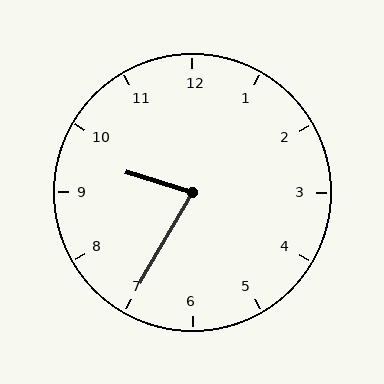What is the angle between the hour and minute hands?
Approximately 78 degrees.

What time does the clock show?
9:35.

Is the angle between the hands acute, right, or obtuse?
It is acute.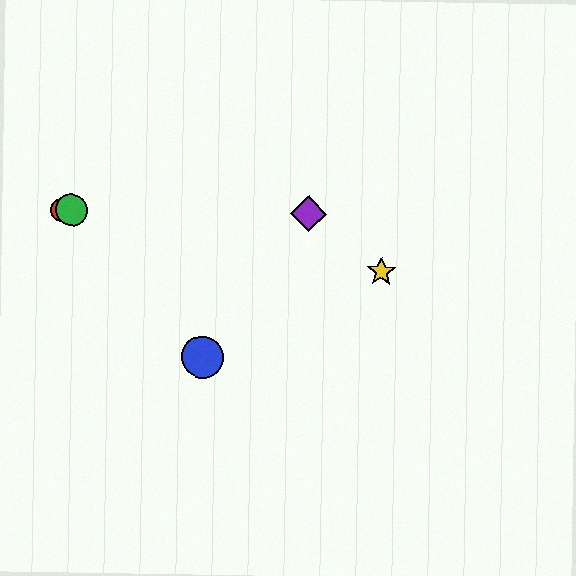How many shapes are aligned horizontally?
3 shapes (the red circle, the green circle, the purple diamond) are aligned horizontally.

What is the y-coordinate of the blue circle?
The blue circle is at y≈357.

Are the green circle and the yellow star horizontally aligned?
No, the green circle is at y≈210 and the yellow star is at y≈272.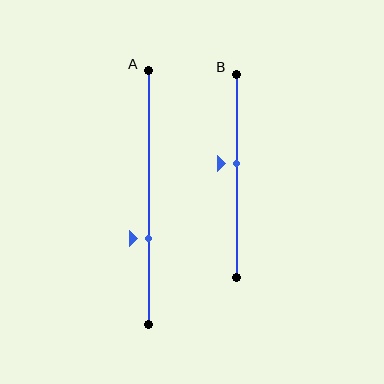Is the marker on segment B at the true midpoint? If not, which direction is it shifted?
No, the marker on segment B is shifted upward by about 6% of the segment length.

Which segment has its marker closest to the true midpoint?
Segment B has its marker closest to the true midpoint.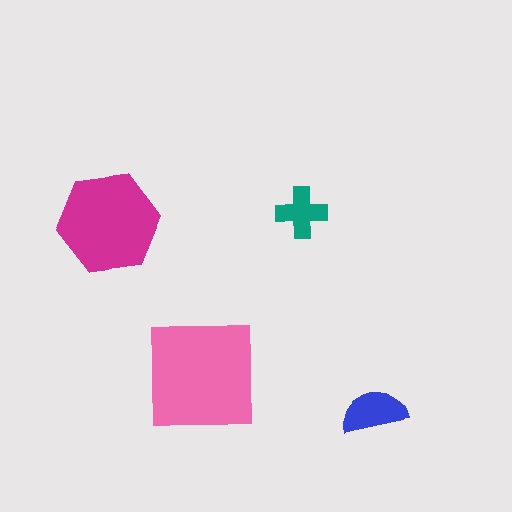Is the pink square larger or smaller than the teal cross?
Larger.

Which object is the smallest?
The teal cross.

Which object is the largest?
The pink square.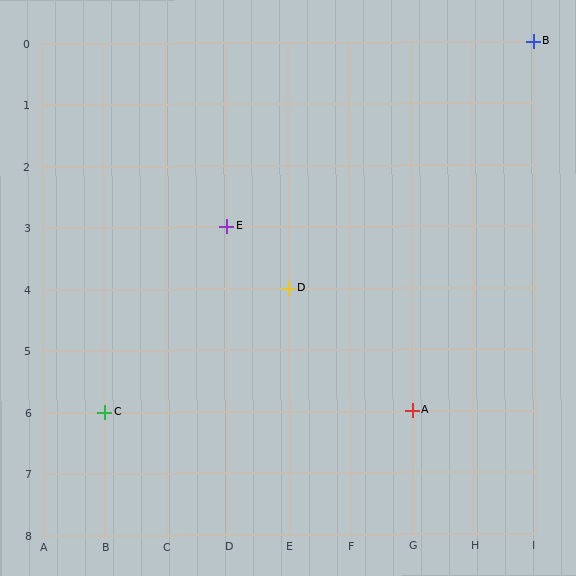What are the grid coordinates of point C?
Point C is at grid coordinates (B, 6).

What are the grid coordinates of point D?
Point D is at grid coordinates (E, 4).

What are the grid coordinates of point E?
Point E is at grid coordinates (D, 3).